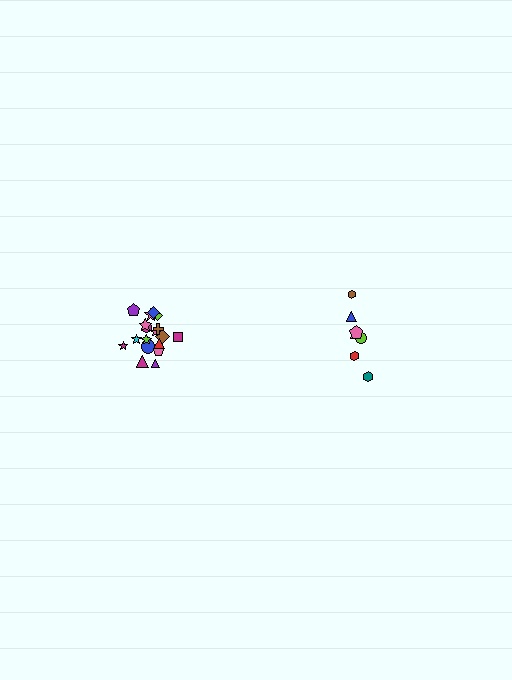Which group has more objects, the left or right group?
The left group.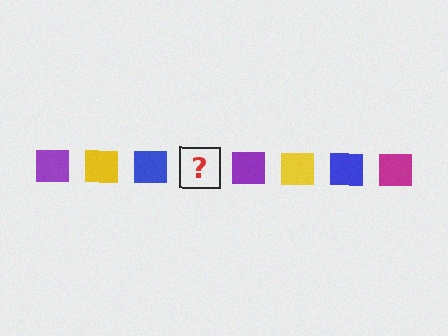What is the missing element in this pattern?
The missing element is a magenta square.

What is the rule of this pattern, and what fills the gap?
The rule is that the pattern cycles through purple, yellow, blue, magenta squares. The gap should be filled with a magenta square.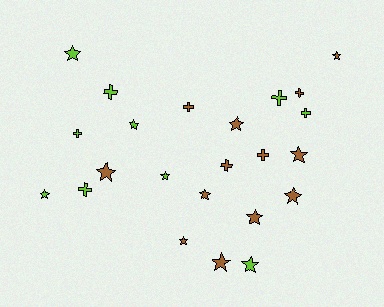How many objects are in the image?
There are 23 objects.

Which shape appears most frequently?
Star, with 14 objects.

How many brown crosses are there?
There are 4 brown crosses.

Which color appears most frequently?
Brown, with 13 objects.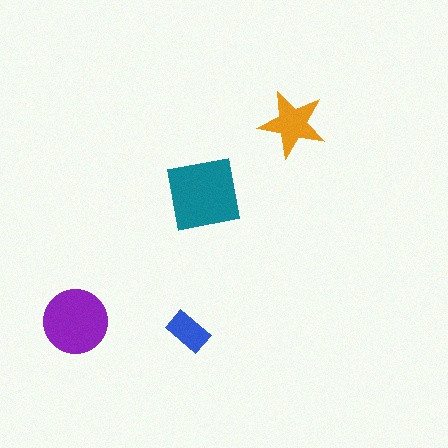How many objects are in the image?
There are 4 objects in the image.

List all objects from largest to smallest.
The teal square, the purple circle, the orange star, the blue rectangle.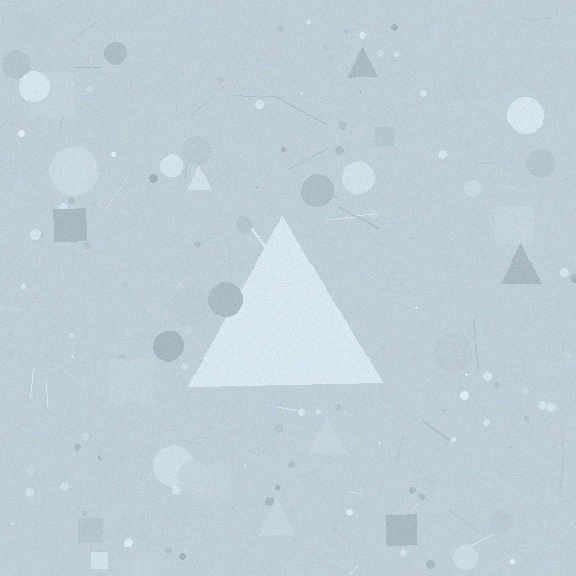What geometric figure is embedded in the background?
A triangle is embedded in the background.